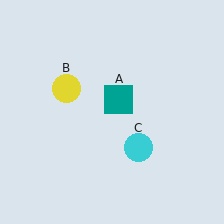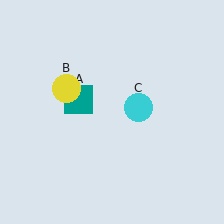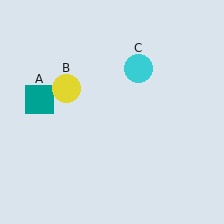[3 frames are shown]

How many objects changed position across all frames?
2 objects changed position: teal square (object A), cyan circle (object C).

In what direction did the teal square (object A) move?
The teal square (object A) moved left.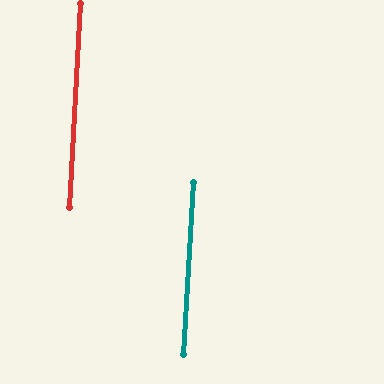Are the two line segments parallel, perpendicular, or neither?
Parallel — their directions differ by only 0.1°.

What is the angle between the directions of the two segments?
Approximately 0 degrees.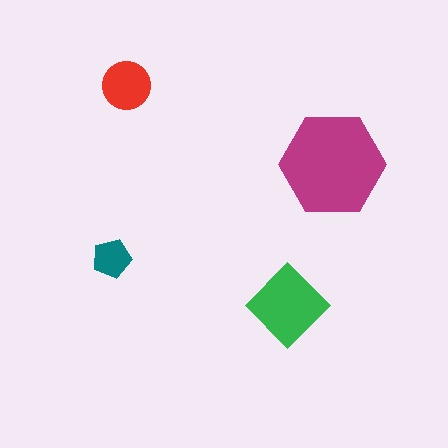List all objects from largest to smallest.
The magenta hexagon, the green diamond, the red circle, the teal pentagon.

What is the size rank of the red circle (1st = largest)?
3rd.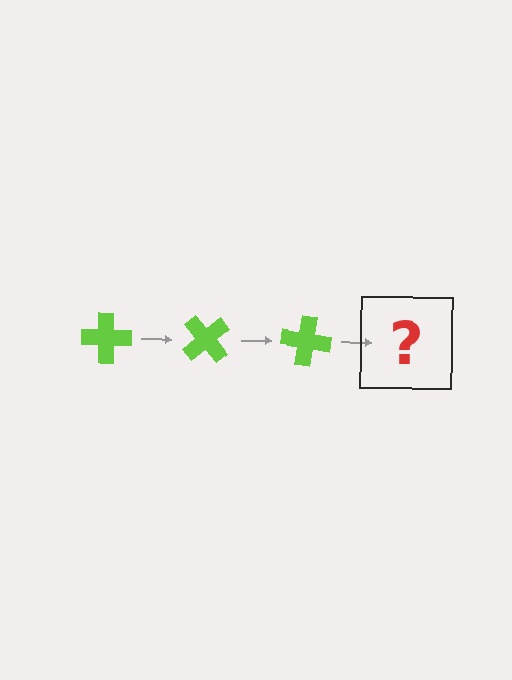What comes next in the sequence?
The next element should be a lime cross rotated 150 degrees.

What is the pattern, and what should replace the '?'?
The pattern is that the cross rotates 50 degrees each step. The '?' should be a lime cross rotated 150 degrees.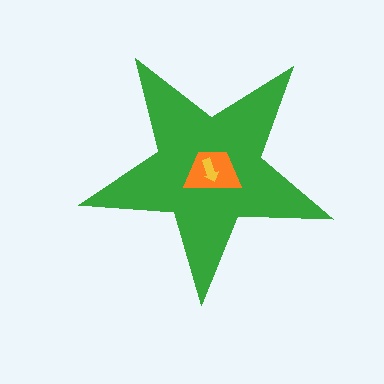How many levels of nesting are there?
3.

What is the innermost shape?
The yellow arrow.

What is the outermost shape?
The green star.